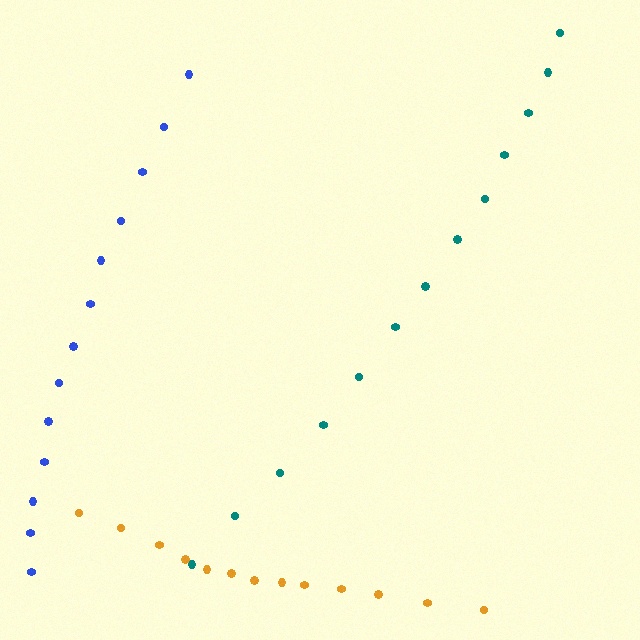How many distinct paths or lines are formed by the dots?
There are 3 distinct paths.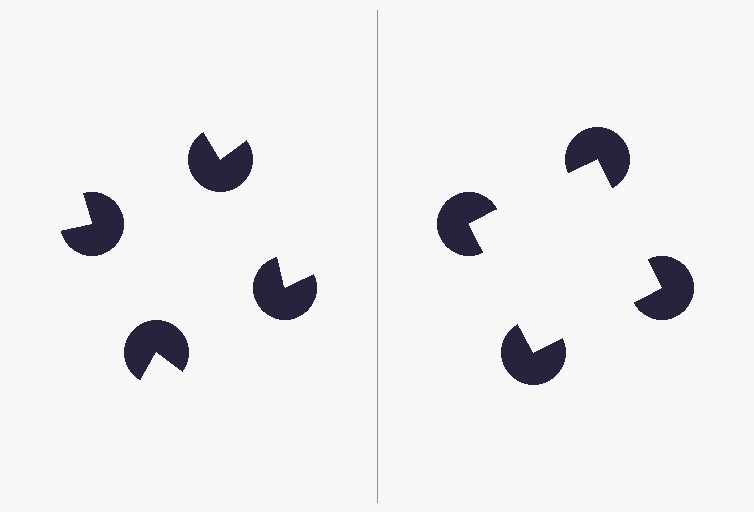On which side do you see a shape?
An illusory square appears on the right side. On the left side the wedge cuts are rotated, so no coherent shape forms.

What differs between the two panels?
The pac-man discs are positioned identically on both sides; only the wedge orientations differ. On the right they align to a square; on the left they are misaligned.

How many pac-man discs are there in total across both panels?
8 — 4 on each side.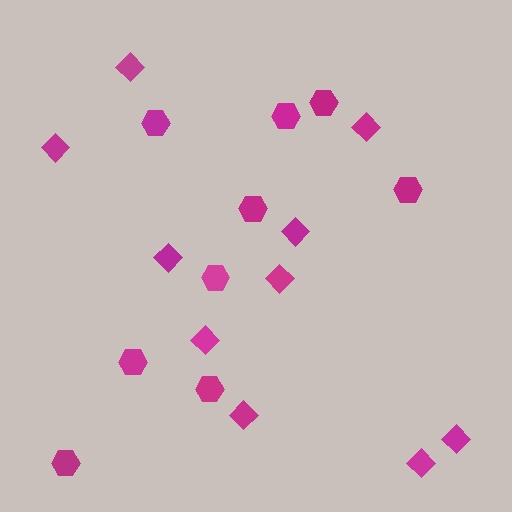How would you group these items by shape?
There are 2 groups: one group of hexagons (9) and one group of diamonds (10).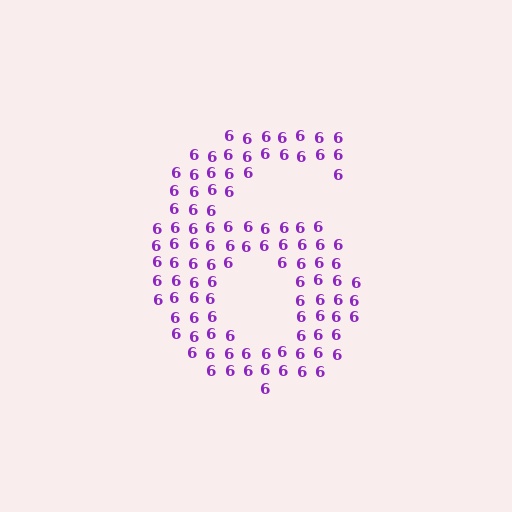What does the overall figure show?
The overall figure shows the digit 6.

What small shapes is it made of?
It is made of small digit 6's.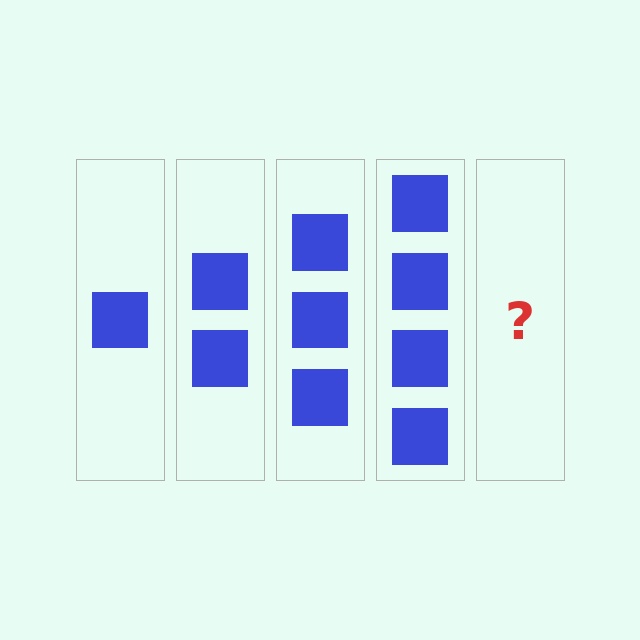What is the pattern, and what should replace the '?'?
The pattern is that each step adds one more square. The '?' should be 5 squares.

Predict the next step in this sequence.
The next step is 5 squares.